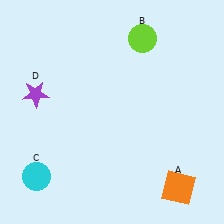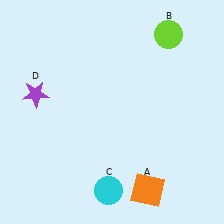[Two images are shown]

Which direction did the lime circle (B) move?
The lime circle (B) moved right.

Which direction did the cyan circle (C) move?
The cyan circle (C) moved right.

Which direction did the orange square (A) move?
The orange square (A) moved left.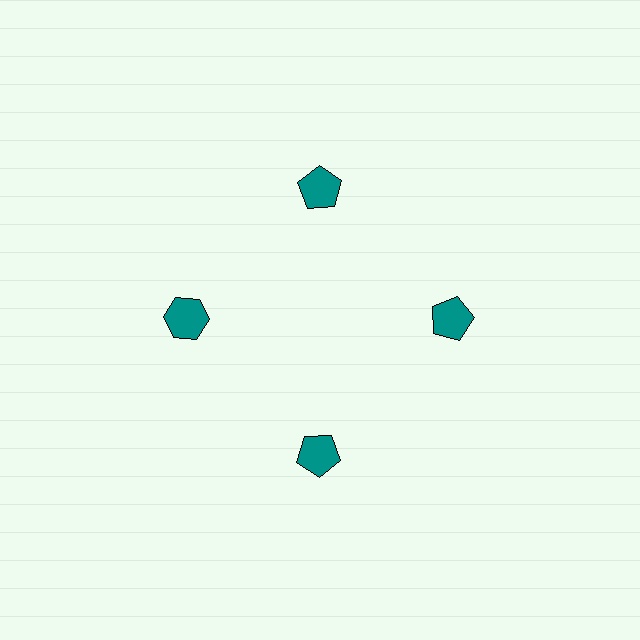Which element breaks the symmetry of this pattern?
The teal hexagon at roughly the 9 o'clock position breaks the symmetry. All other shapes are teal pentagons.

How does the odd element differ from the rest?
It has a different shape: hexagon instead of pentagon.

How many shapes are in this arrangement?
There are 4 shapes arranged in a ring pattern.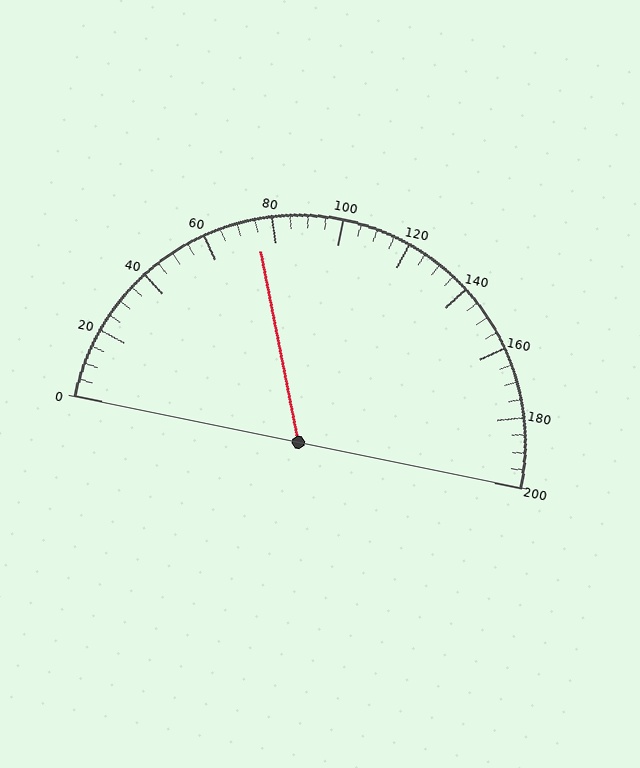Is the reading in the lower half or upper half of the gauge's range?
The reading is in the lower half of the range (0 to 200).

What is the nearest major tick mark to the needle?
The nearest major tick mark is 80.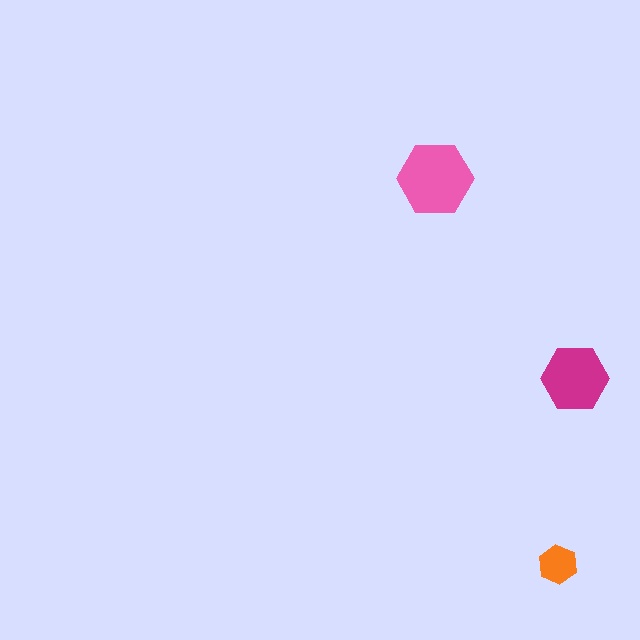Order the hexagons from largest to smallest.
the pink one, the magenta one, the orange one.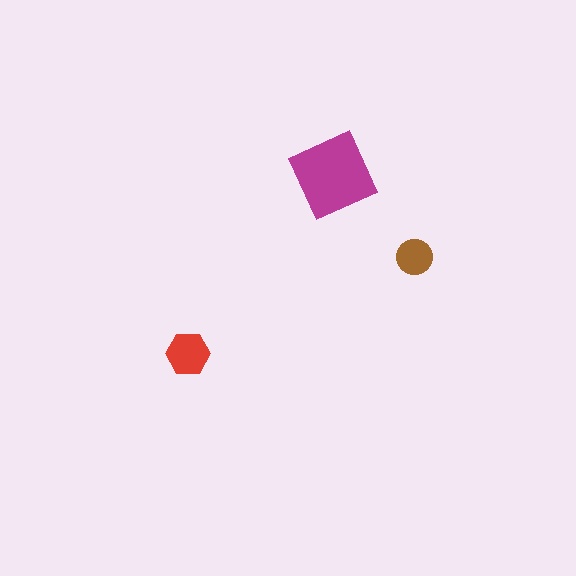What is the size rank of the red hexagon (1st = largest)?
2nd.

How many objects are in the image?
There are 3 objects in the image.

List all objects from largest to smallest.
The magenta diamond, the red hexagon, the brown circle.